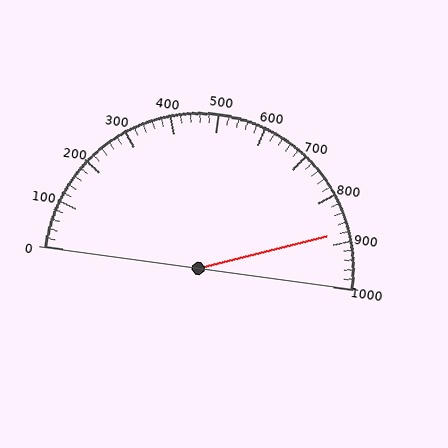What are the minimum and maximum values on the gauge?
The gauge ranges from 0 to 1000.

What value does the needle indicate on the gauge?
The needle indicates approximately 880.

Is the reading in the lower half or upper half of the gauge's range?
The reading is in the upper half of the range (0 to 1000).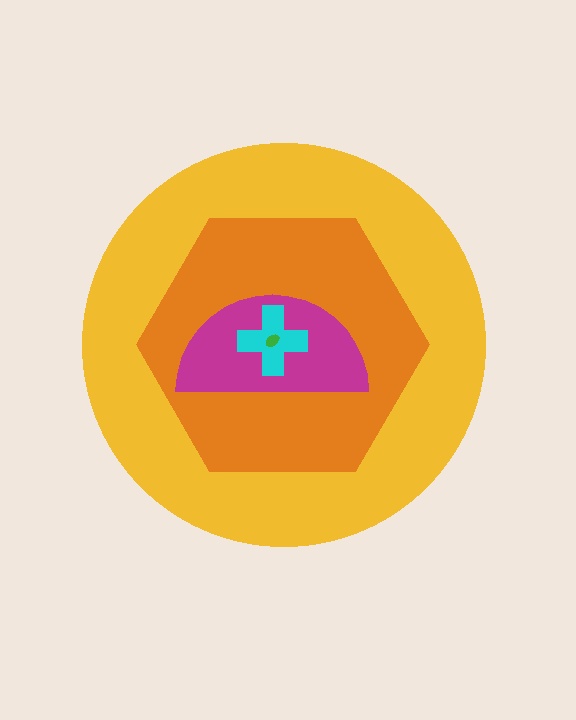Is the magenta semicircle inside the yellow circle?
Yes.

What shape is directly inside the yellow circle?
The orange hexagon.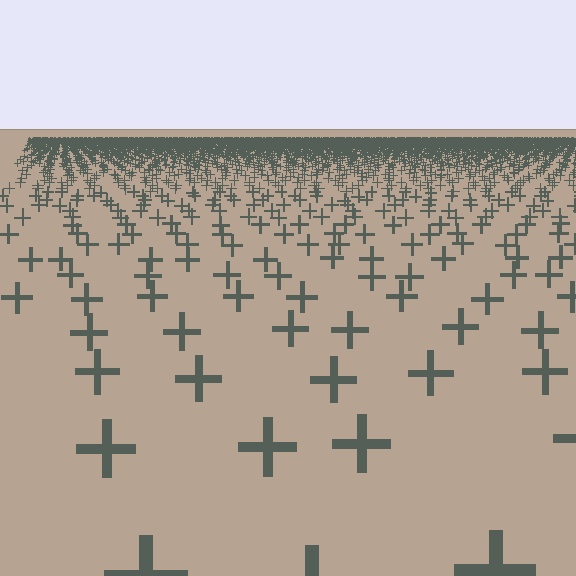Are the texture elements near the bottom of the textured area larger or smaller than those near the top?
Larger. Near the bottom, elements are closer to the viewer and appear at a bigger on-screen size.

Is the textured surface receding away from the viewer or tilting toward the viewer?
The surface is receding away from the viewer. Texture elements get smaller and denser toward the top.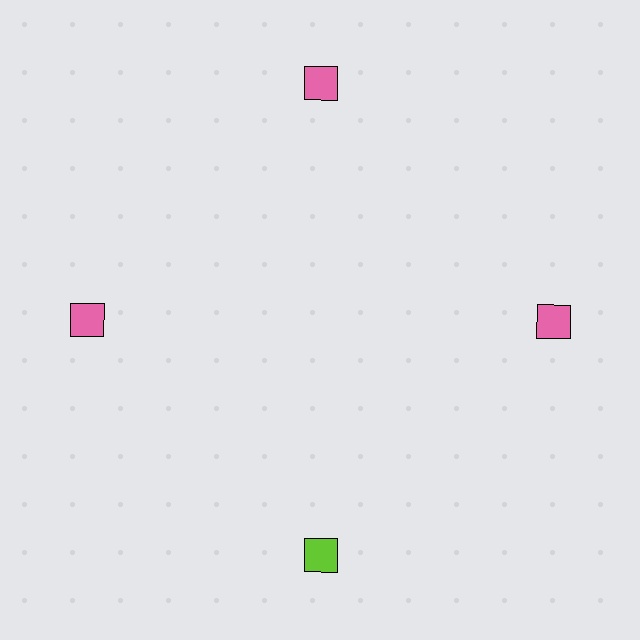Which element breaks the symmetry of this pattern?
The lime diamond at roughly the 6 o'clock position breaks the symmetry. All other shapes are pink diamonds.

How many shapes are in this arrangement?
There are 4 shapes arranged in a ring pattern.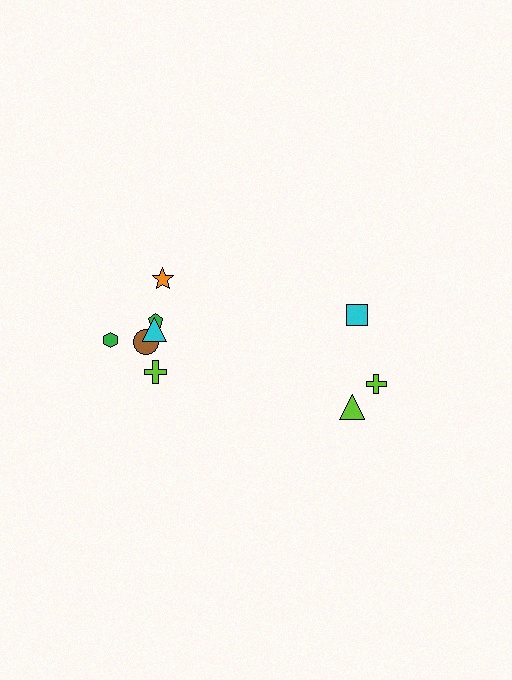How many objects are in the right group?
There are 3 objects.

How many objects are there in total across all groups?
There are 9 objects.